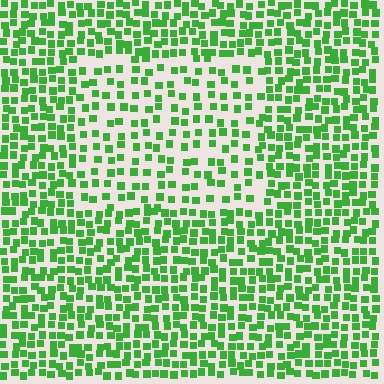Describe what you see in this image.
The image contains small green elements arranged at two different densities. A rectangle-shaped region is visible where the elements are less densely packed than the surrounding area.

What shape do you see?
I see a rectangle.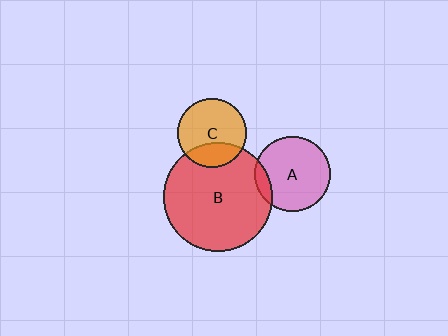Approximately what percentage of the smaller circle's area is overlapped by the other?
Approximately 10%.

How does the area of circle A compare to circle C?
Approximately 1.2 times.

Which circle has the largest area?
Circle B (red).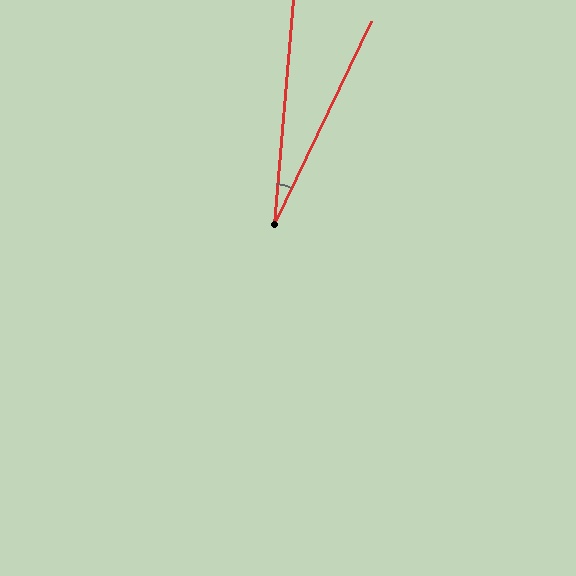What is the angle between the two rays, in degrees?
Approximately 21 degrees.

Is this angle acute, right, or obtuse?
It is acute.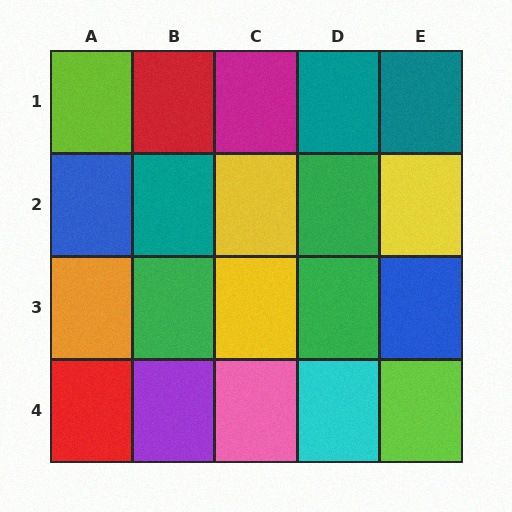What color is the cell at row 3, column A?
Orange.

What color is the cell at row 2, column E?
Yellow.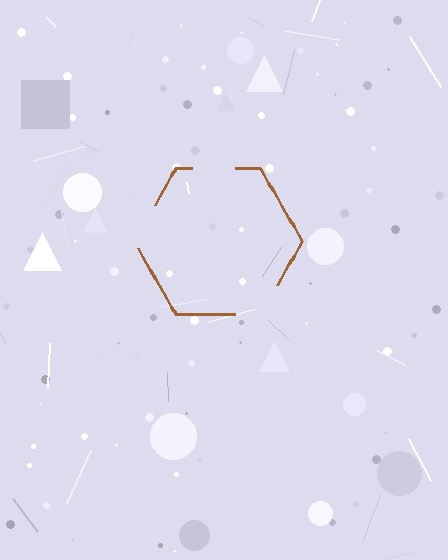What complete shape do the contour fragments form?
The contour fragments form a hexagon.